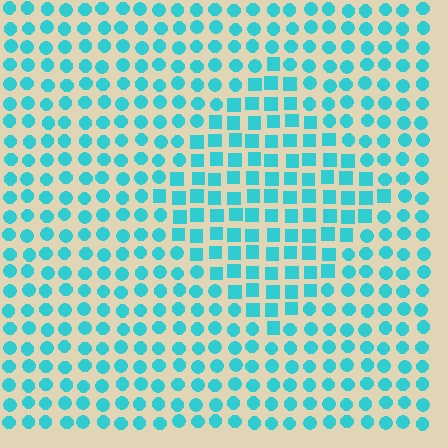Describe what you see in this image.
The image is filled with small cyan elements arranged in a uniform grid. A diamond-shaped region contains squares, while the surrounding area contains circles. The boundary is defined purely by the change in element shape.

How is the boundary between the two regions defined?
The boundary is defined by a change in element shape: squares inside vs. circles outside. All elements share the same color and spacing.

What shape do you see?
I see a diamond.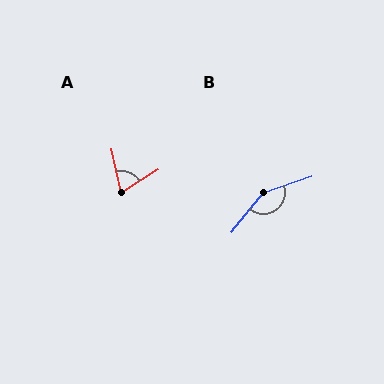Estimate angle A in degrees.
Approximately 69 degrees.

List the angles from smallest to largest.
A (69°), B (148°).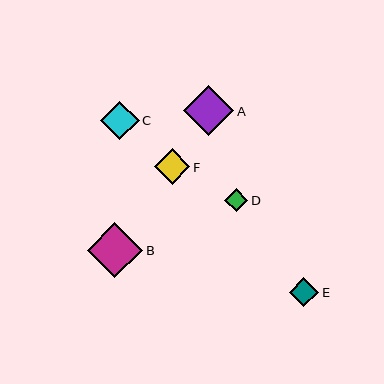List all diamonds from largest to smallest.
From largest to smallest: B, A, C, F, E, D.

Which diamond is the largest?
Diamond B is the largest with a size of approximately 55 pixels.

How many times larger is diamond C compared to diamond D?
Diamond C is approximately 1.7 times the size of diamond D.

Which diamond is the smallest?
Diamond D is the smallest with a size of approximately 23 pixels.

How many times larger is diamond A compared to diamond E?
Diamond A is approximately 1.7 times the size of diamond E.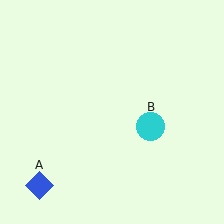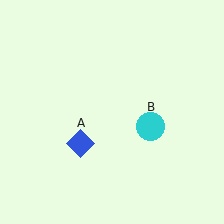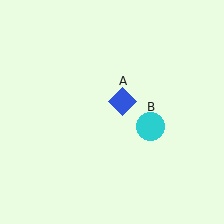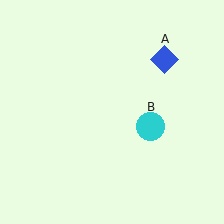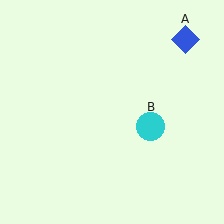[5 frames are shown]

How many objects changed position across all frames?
1 object changed position: blue diamond (object A).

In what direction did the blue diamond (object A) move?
The blue diamond (object A) moved up and to the right.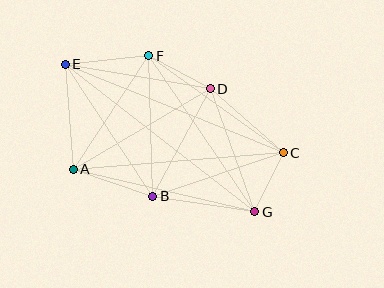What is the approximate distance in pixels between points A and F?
The distance between A and F is approximately 136 pixels.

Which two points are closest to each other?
Points C and G are closest to each other.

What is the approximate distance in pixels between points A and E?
The distance between A and E is approximately 105 pixels.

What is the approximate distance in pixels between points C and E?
The distance between C and E is approximately 235 pixels.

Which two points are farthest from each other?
Points E and G are farthest from each other.